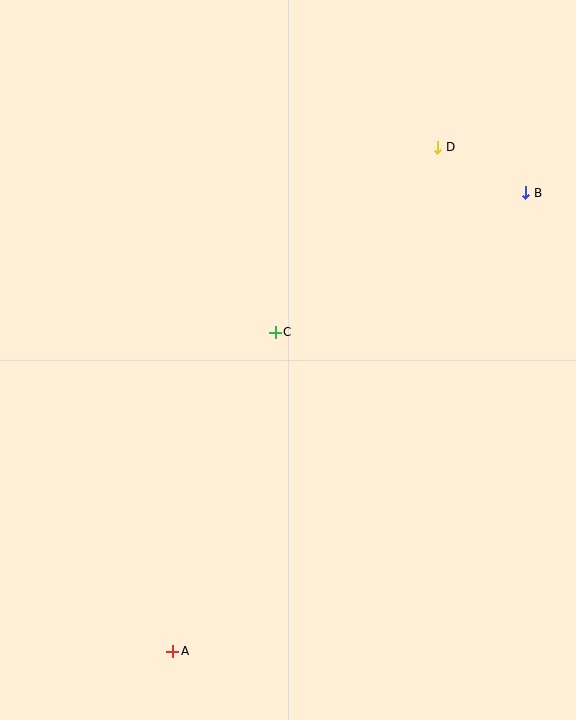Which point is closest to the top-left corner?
Point C is closest to the top-left corner.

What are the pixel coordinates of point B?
Point B is at (526, 193).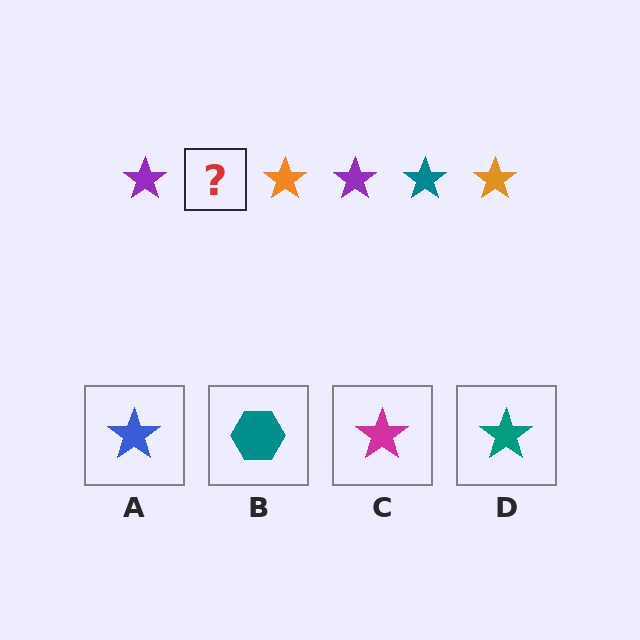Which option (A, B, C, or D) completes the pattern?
D.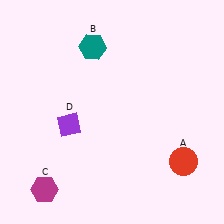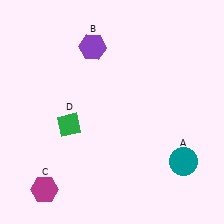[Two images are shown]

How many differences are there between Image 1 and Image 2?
There are 3 differences between the two images.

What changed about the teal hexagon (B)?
In Image 1, B is teal. In Image 2, it changed to purple.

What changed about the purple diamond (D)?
In Image 1, D is purple. In Image 2, it changed to green.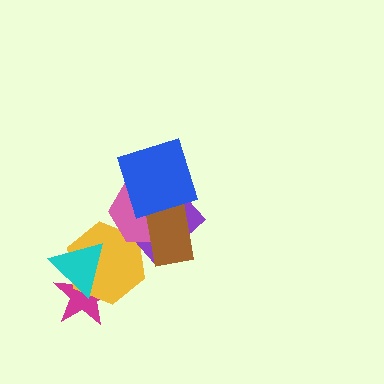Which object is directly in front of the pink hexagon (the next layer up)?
The brown rectangle is directly in front of the pink hexagon.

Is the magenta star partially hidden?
Yes, it is partially covered by another shape.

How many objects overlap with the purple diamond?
4 objects overlap with the purple diamond.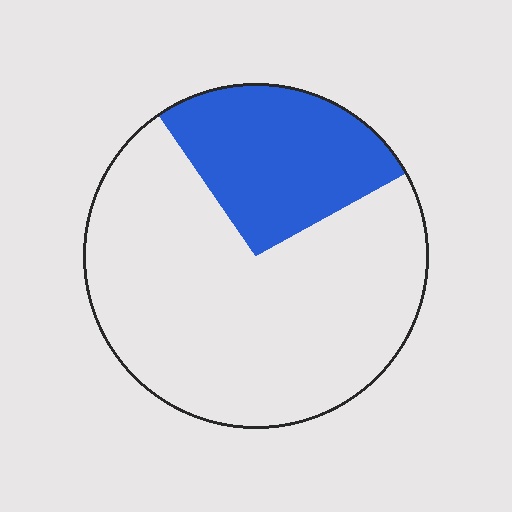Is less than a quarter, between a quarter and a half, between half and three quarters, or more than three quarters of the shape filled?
Between a quarter and a half.